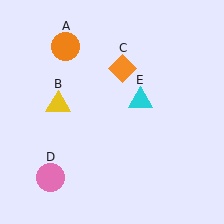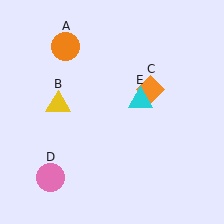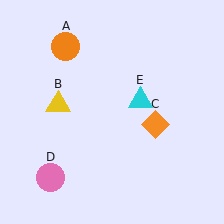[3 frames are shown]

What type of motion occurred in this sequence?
The orange diamond (object C) rotated clockwise around the center of the scene.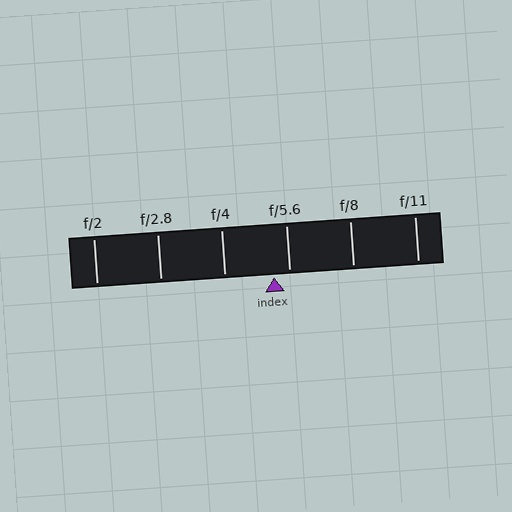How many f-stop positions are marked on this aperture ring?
There are 6 f-stop positions marked.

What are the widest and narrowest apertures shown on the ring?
The widest aperture shown is f/2 and the narrowest is f/11.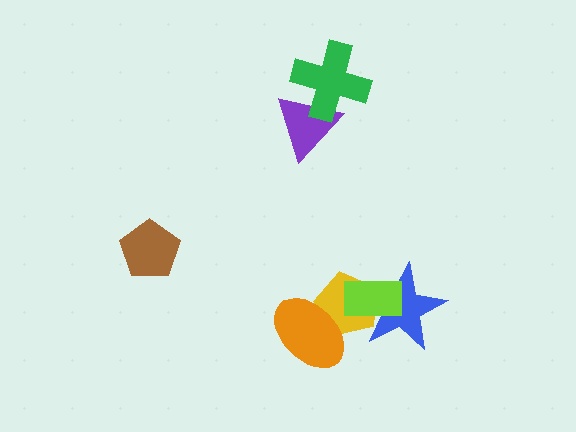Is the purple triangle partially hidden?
Yes, it is partially covered by another shape.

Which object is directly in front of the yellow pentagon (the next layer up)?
The orange ellipse is directly in front of the yellow pentagon.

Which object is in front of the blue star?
The lime rectangle is in front of the blue star.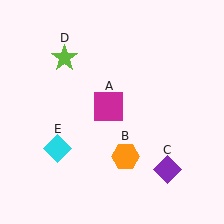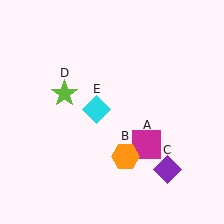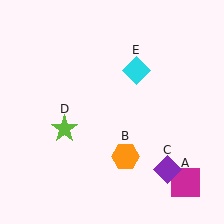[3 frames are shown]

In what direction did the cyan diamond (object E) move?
The cyan diamond (object E) moved up and to the right.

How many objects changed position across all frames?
3 objects changed position: magenta square (object A), lime star (object D), cyan diamond (object E).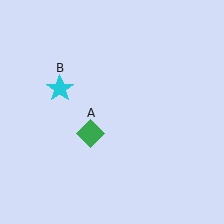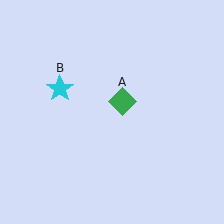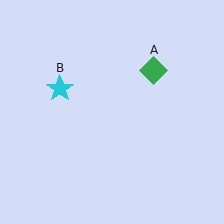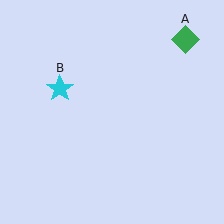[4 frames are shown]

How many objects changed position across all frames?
1 object changed position: green diamond (object A).